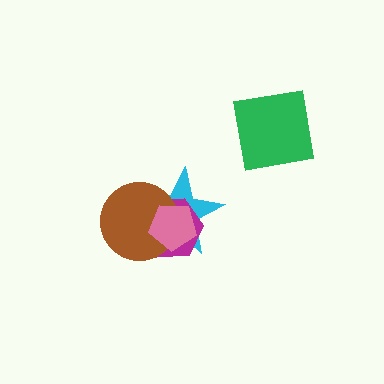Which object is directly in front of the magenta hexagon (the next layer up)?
The brown circle is directly in front of the magenta hexagon.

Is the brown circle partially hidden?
Yes, it is partially covered by another shape.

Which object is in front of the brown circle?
The pink pentagon is in front of the brown circle.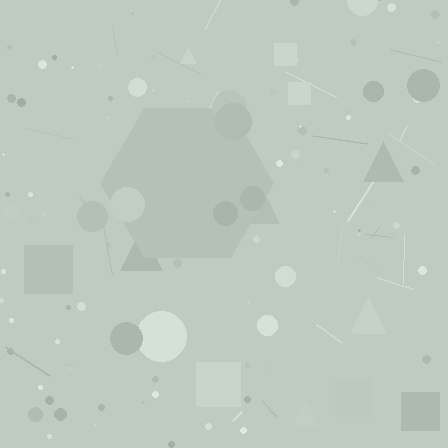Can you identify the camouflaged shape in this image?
The camouflaged shape is a hexagon.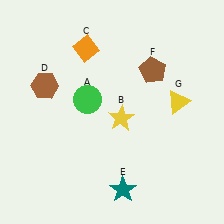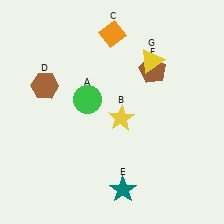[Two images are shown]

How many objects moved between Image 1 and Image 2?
2 objects moved between the two images.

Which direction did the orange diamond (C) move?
The orange diamond (C) moved right.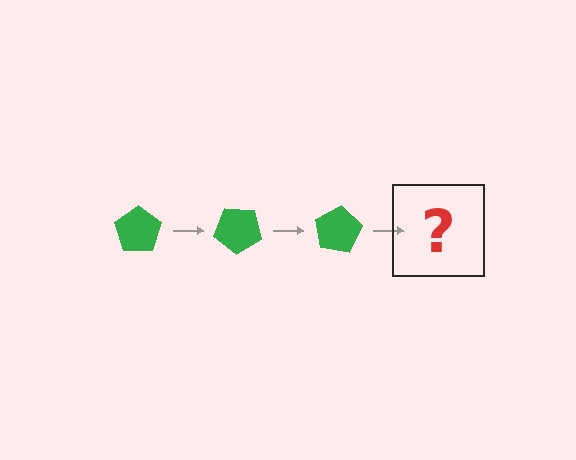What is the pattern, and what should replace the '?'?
The pattern is that the pentagon rotates 40 degrees each step. The '?' should be a green pentagon rotated 120 degrees.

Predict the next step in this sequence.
The next step is a green pentagon rotated 120 degrees.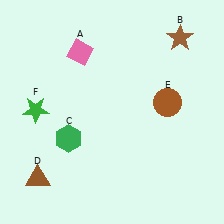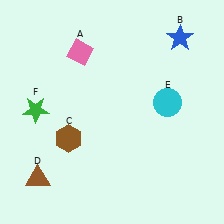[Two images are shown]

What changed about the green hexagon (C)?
In Image 1, C is green. In Image 2, it changed to brown.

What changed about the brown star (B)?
In Image 1, B is brown. In Image 2, it changed to blue.